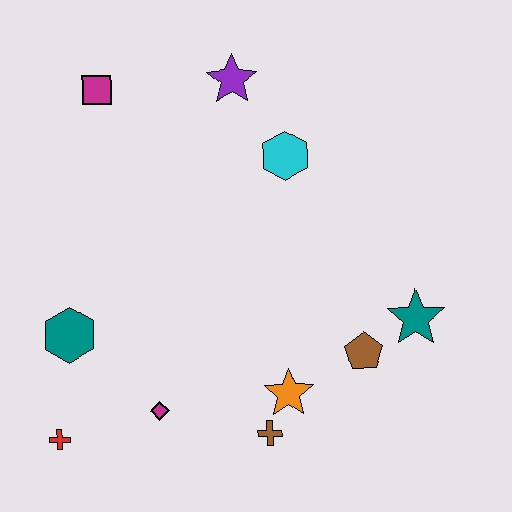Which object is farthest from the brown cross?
The magenta square is farthest from the brown cross.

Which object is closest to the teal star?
The brown pentagon is closest to the teal star.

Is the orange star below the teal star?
Yes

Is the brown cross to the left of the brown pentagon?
Yes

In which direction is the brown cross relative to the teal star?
The brown cross is to the left of the teal star.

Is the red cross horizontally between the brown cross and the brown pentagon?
No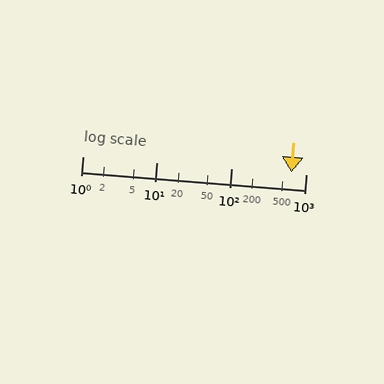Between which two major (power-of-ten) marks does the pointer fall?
The pointer is between 100 and 1000.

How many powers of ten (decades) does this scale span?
The scale spans 3 decades, from 1 to 1000.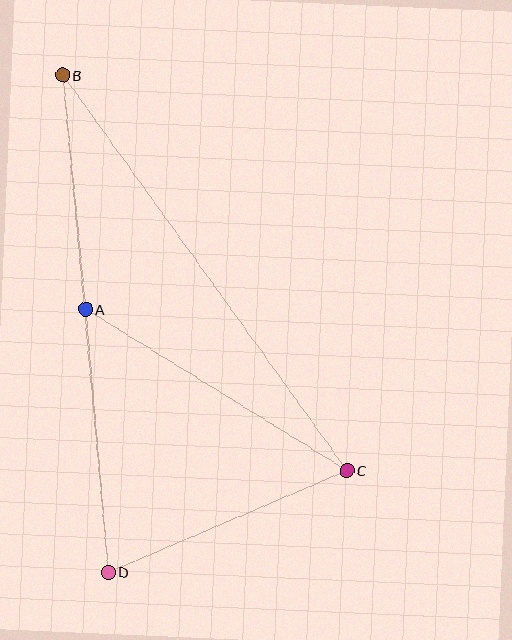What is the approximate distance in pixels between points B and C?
The distance between B and C is approximately 487 pixels.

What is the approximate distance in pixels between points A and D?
The distance between A and D is approximately 264 pixels.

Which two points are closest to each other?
Points A and B are closest to each other.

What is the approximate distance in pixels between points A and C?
The distance between A and C is approximately 307 pixels.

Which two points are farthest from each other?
Points B and D are farthest from each other.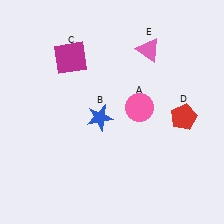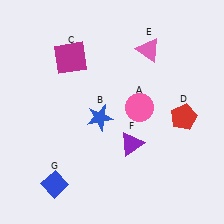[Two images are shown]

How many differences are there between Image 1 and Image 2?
There are 2 differences between the two images.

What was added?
A purple triangle (F), a blue diamond (G) were added in Image 2.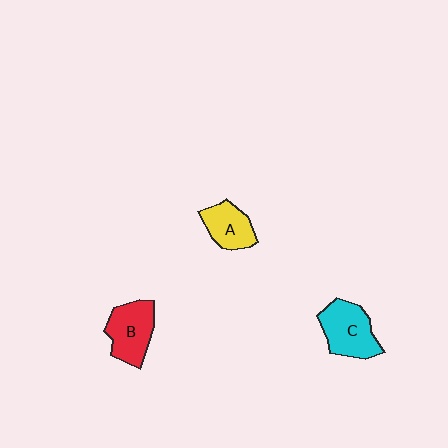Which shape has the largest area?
Shape C (cyan).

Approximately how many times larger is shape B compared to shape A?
Approximately 1.3 times.